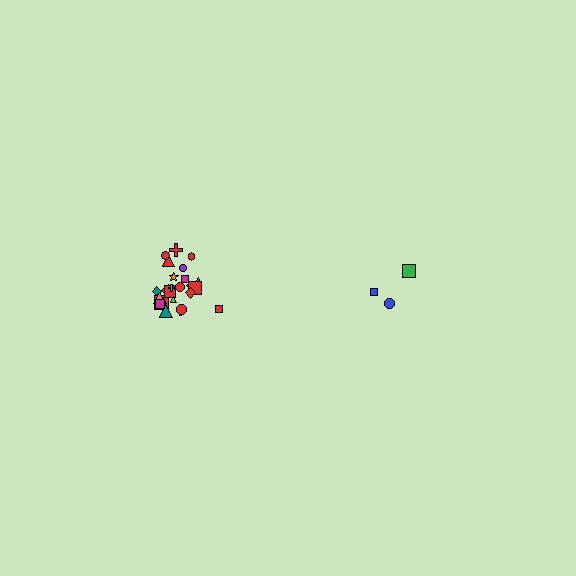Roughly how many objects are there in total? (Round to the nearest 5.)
Roughly 30 objects in total.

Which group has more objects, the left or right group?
The left group.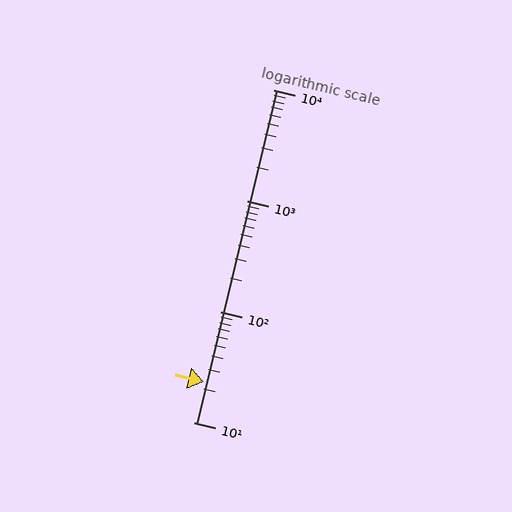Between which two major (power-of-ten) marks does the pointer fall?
The pointer is between 10 and 100.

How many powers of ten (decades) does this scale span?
The scale spans 3 decades, from 10 to 10000.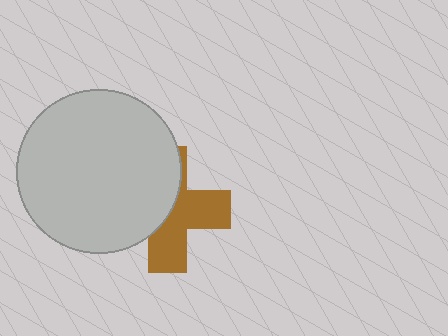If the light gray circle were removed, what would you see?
You would see the complete brown cross.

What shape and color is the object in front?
The object in front is a light gray circle.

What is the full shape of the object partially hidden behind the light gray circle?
The partially hidden object is a brown cross.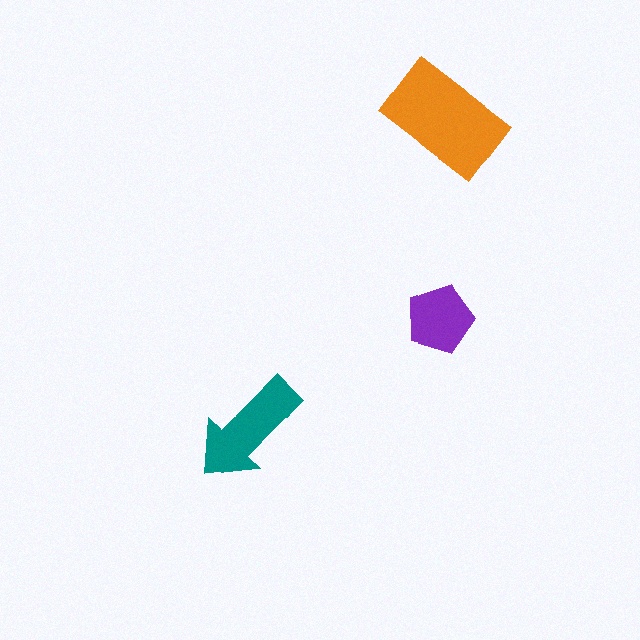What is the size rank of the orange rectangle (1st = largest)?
1st.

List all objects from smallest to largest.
The purple pentagon, the teal arrow, the orange rectangle.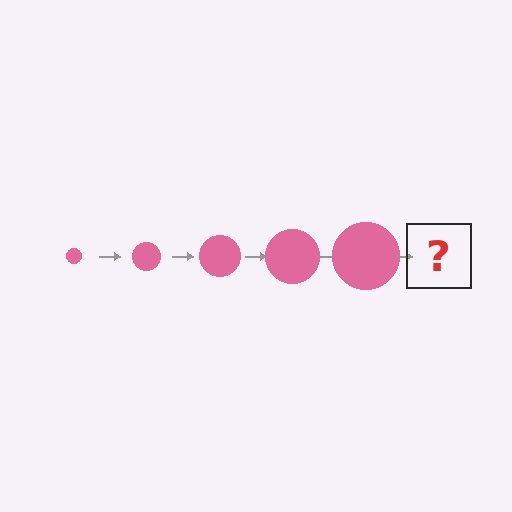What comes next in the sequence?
The next element should be a pink circle, larger than the previous one.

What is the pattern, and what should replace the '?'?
The pattern is that the circle gets progressively larger each step. The '?' should be a pink circle, larger than the previous one.